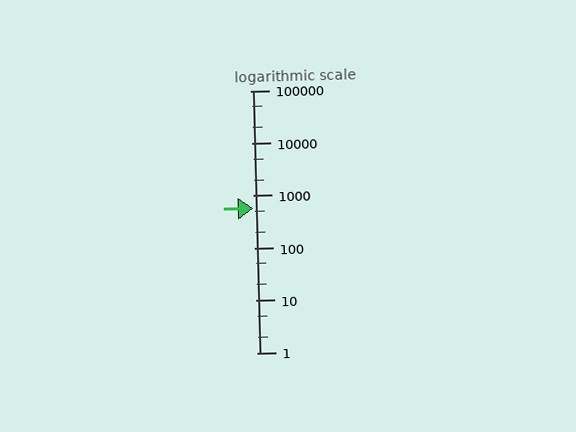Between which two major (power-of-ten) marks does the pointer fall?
The pointer is between 100 and 1000.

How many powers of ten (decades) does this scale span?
The scale spans 5 decades, from 1 to 100000.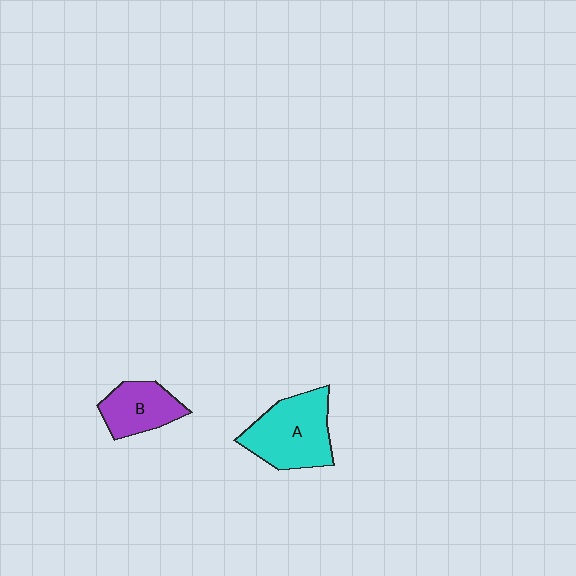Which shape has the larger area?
Shape A (cyan).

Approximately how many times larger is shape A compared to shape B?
Approximately 1.5 times.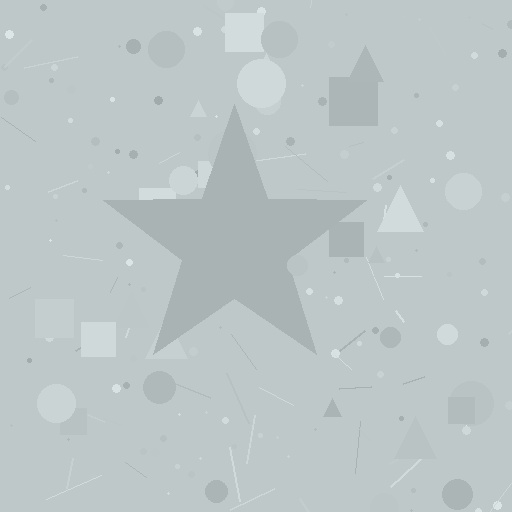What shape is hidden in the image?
A star is hidden in the image.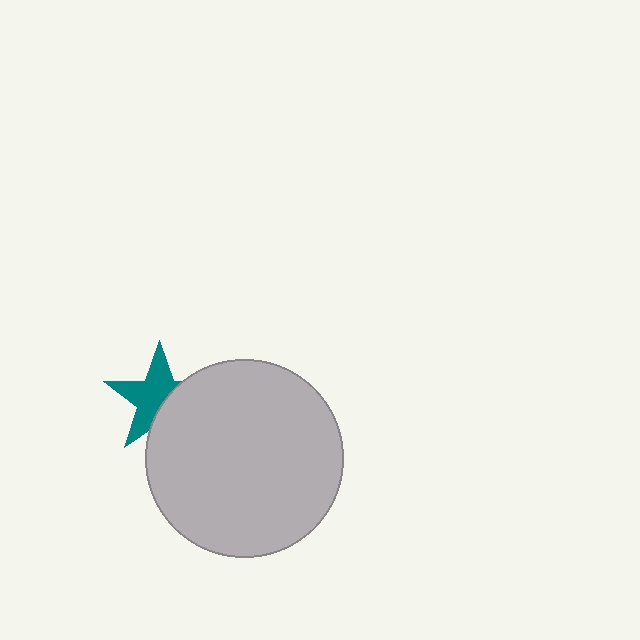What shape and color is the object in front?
The object in front is a light gray circle.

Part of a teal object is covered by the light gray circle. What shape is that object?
It is a star.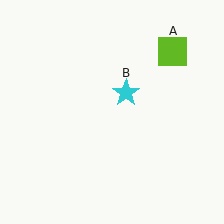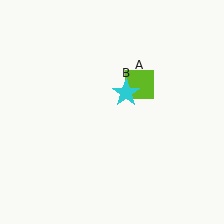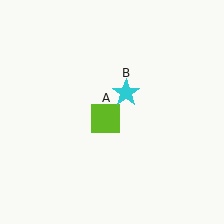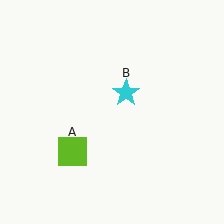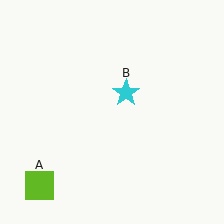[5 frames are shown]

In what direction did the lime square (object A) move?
The lime square (object A) moved down and to the left.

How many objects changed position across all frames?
1 object changed position: lime square (object A).